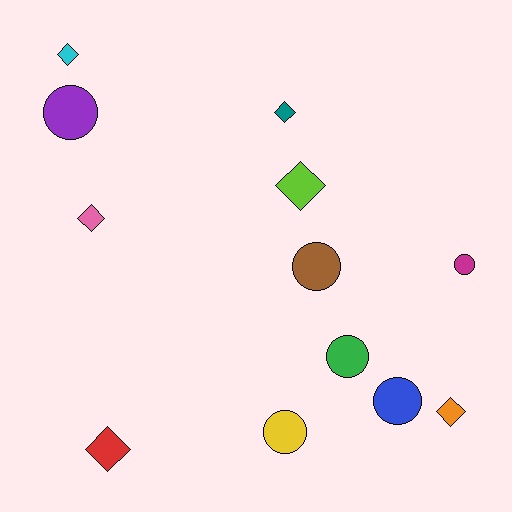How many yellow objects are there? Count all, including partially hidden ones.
There is 1 yellow object.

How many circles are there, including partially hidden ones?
There are 6 circles.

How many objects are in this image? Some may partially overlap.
There are 12 objects.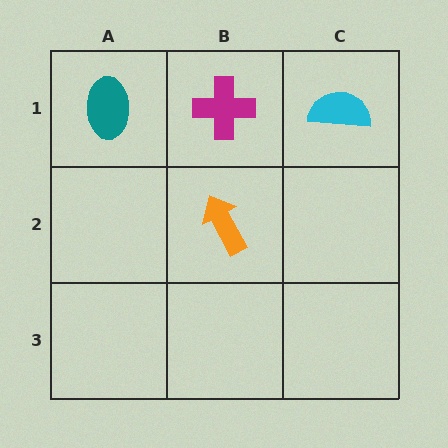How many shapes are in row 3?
0 shapes.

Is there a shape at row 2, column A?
No, that cell is empty.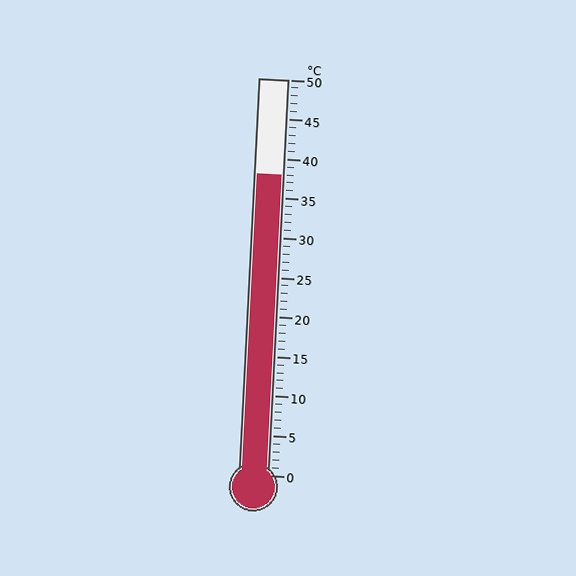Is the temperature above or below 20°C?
The temperature is above 20°C.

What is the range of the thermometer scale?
The thermometer scale ranges from 0°C to 50°C.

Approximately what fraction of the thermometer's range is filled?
The thermometer is filled to approximately 75% of its range.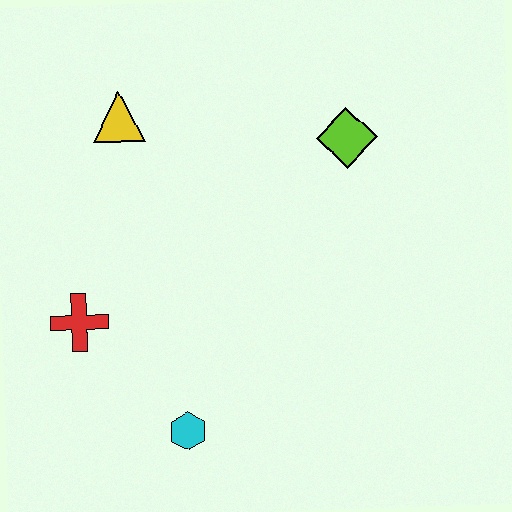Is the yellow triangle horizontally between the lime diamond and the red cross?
Yes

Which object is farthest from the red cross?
The lime diamond is farthest from the red cross.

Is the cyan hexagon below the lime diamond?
Yes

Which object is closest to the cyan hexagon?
The red cross is closest to the cyan hexagon.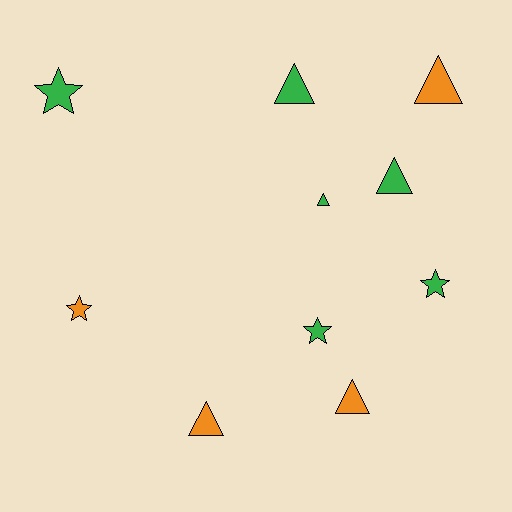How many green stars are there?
There are 3 green stars.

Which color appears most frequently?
Green, with 6 objects.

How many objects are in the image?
There are 10 objects.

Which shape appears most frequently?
Triangle, with 6 objects.